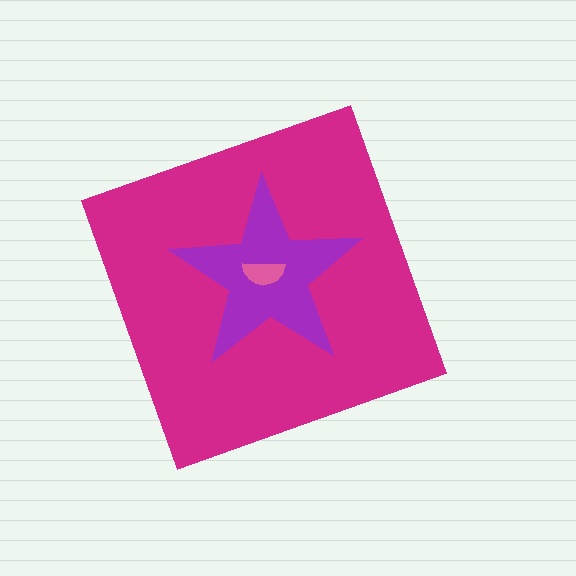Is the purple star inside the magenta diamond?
Yes.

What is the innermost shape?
The pink semicircle.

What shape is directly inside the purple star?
The pink semicircle.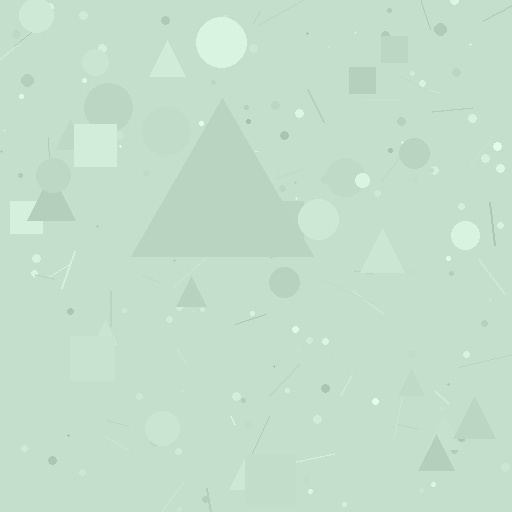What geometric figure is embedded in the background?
A triangle is embedded in the background.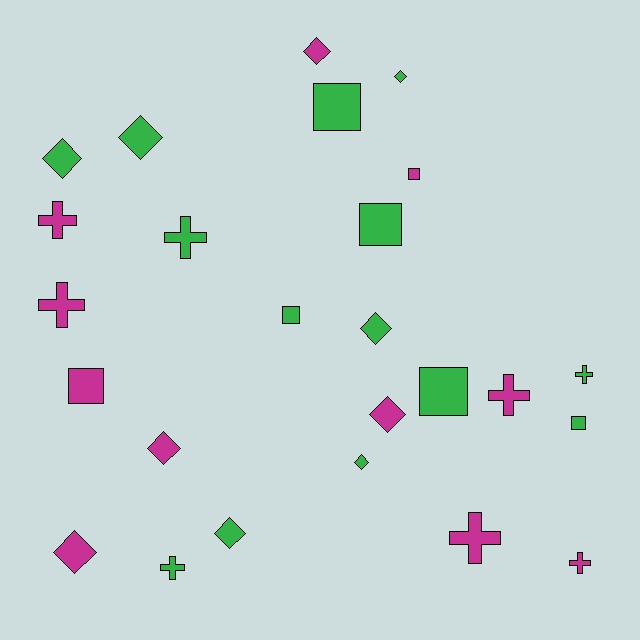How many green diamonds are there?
There are 6 green diamonds.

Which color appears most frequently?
Green, with 14 objects.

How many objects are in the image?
There are 25 objects.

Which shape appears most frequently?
Diamond, with 10 objects.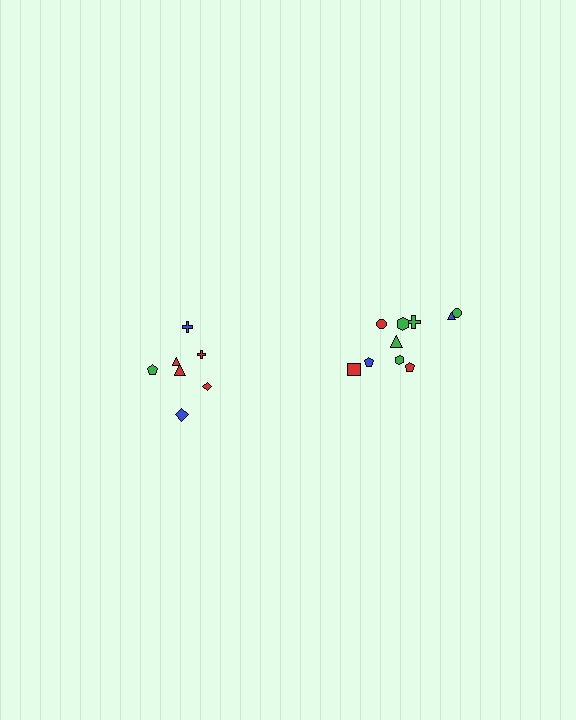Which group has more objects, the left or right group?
The right group.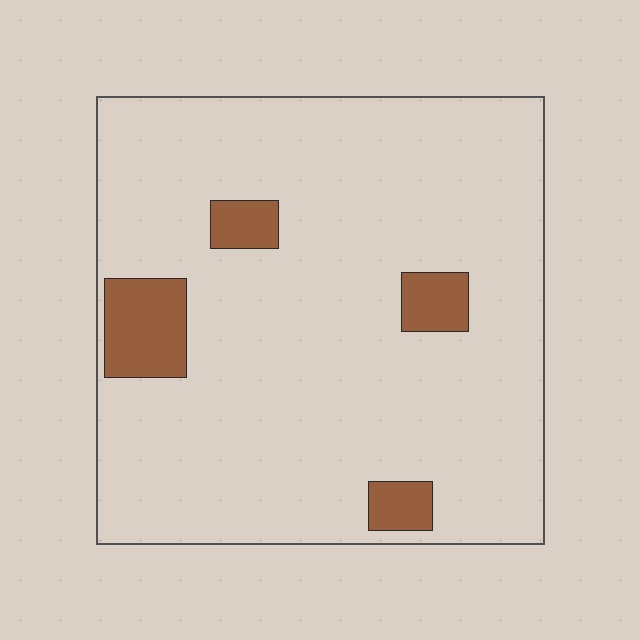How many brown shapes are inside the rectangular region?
4.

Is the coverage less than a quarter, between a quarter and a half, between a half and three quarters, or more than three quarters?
Less than a quarter.